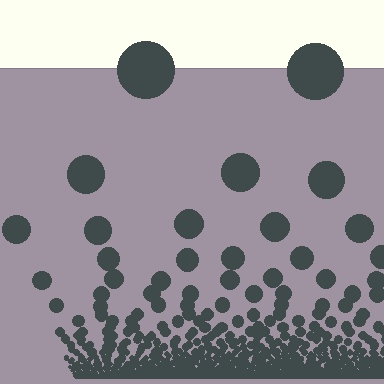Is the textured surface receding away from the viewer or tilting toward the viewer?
The surface appears to tilt toward the viewer. Texture elements get larger and sparser toward the top.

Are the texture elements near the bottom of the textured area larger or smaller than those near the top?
Smaller. The gradient is inverted — elements near the bottom are smaller and denser.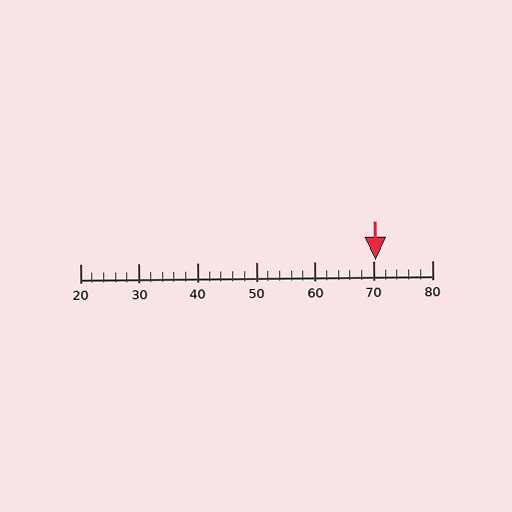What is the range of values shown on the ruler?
The ruler shows values from 20 to 80.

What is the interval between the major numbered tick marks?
The major tick marks are spaced 10 units apart.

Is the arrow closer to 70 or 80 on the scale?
The arrow is closer to 70.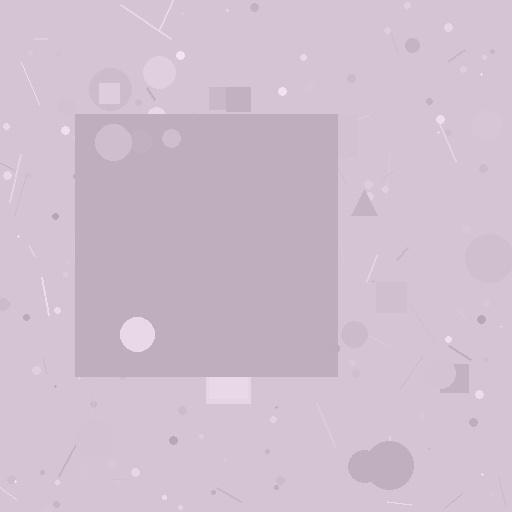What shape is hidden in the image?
A square is hidden in the image.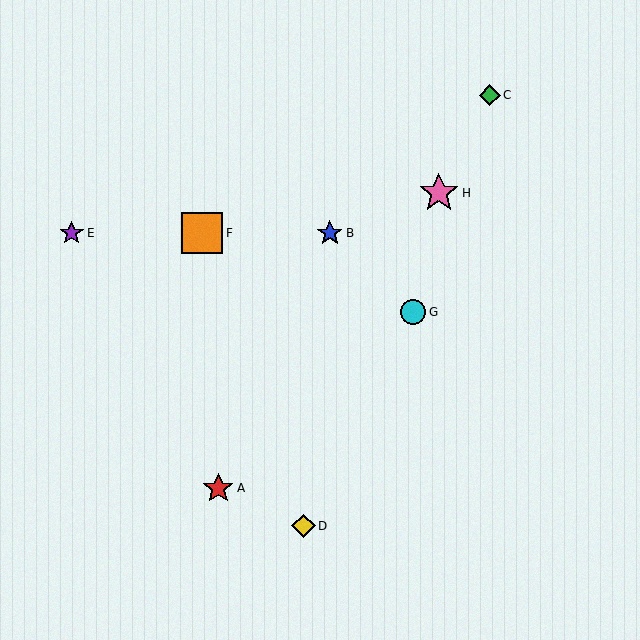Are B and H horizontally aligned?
No, B is at y≈233 and H is at y≈193.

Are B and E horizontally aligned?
Yes, both are at y≈233.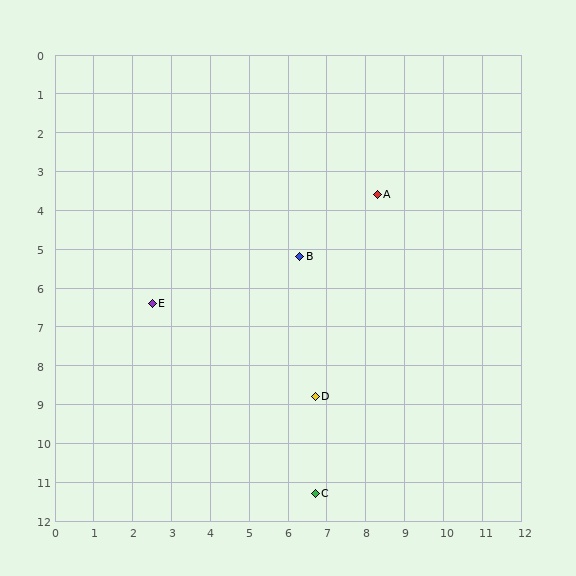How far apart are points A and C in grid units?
Points A and C are about 7.9 grid units apart.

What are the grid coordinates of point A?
Point A is at approximately (8.3, 3.6).